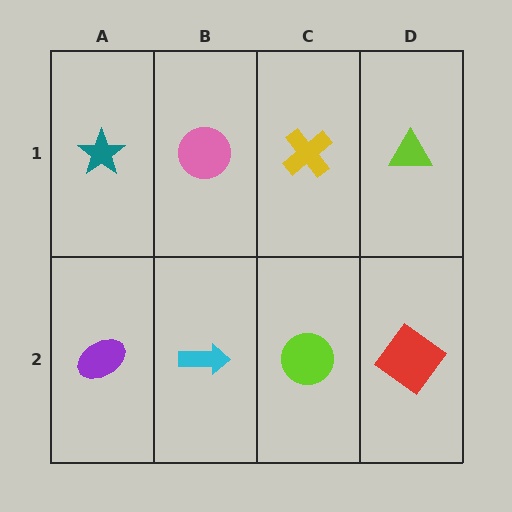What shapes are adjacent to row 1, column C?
A lime circle (row 2, column C), a pink circle (row 1, column B), a lime triangle (row 1, column D).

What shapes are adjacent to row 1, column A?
A purple ellipse (row 2, column A), a pink circle (row 1, column B).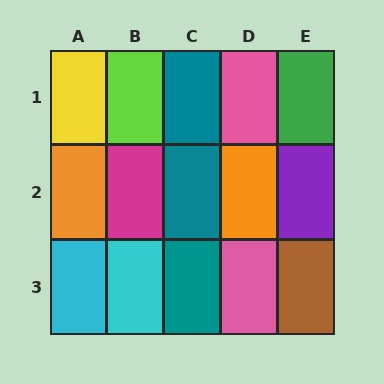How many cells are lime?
1 cell is lime.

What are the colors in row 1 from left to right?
Yellow, lime, teal, pink, green.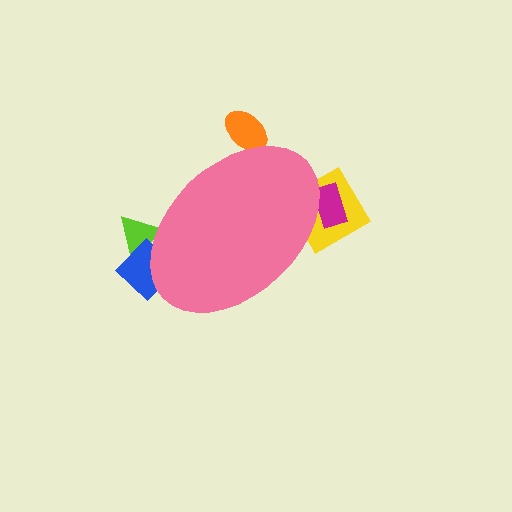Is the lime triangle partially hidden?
Yes, the lime triangle is partially hidden behind the pink ellipse.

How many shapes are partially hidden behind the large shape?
5 shapes are partially hidden.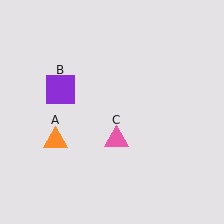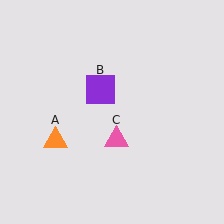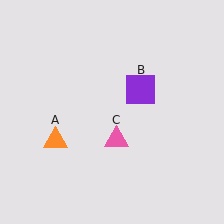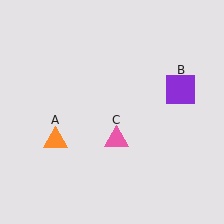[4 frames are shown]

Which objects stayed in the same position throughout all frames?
Orange triangle (object A) and pink triangle (object C) remained stationary.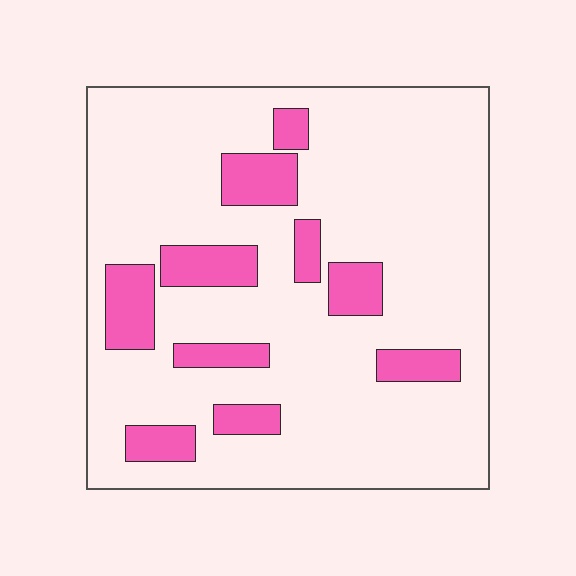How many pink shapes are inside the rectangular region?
10.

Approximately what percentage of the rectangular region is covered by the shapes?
Approximately 20%.